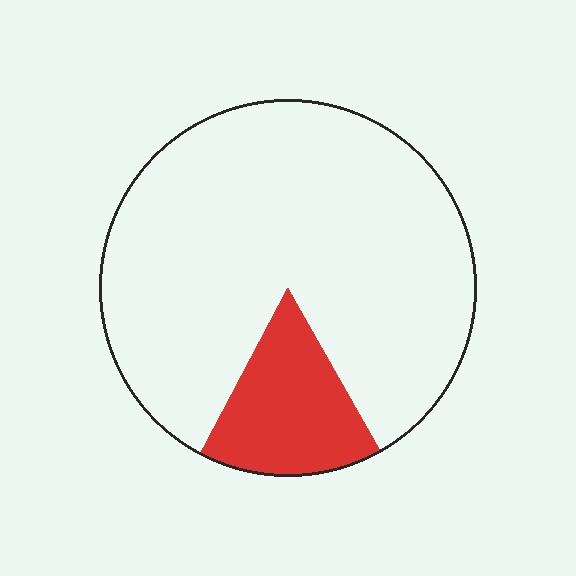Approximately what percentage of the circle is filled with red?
Approximately 15%.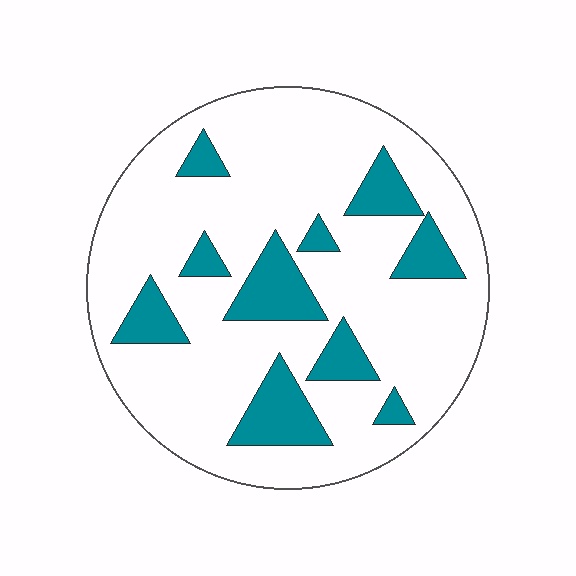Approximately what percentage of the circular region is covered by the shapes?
Approximately 20%.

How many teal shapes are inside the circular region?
10.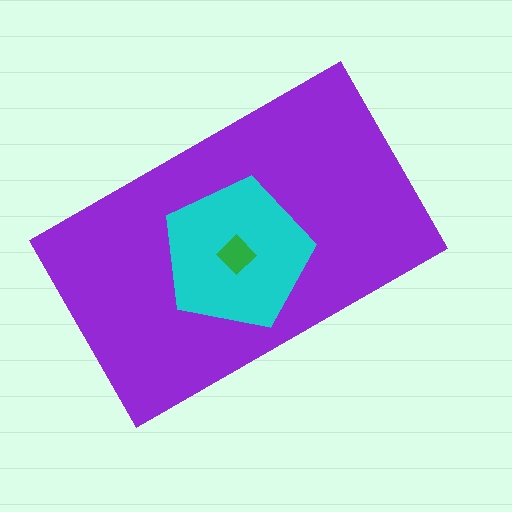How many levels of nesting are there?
3.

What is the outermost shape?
The purple rectangle.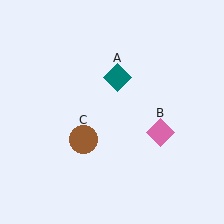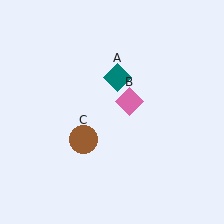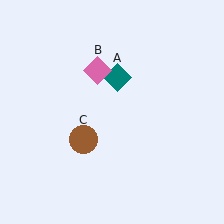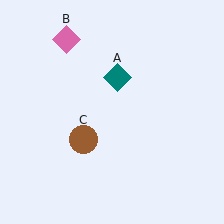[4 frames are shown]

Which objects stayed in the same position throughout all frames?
Teal diamond (object A) and brown circle (object C) remained stationary.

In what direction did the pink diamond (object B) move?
The pink diamond (object B) moved up and to the left.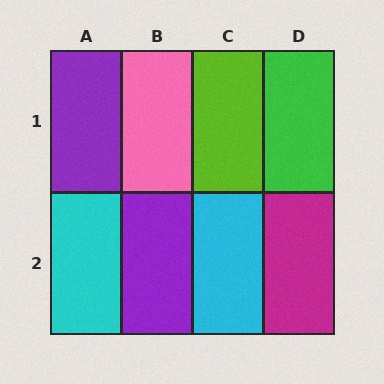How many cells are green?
1 cell is green.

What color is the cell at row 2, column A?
Cyan.